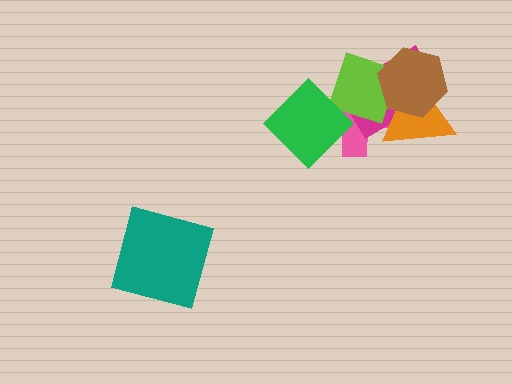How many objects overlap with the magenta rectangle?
4 objects overlap with the magenta rectangle.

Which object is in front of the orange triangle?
The brown hexagon is in front of the orange triangle.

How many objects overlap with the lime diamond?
5 objects overlap with the lime diamond.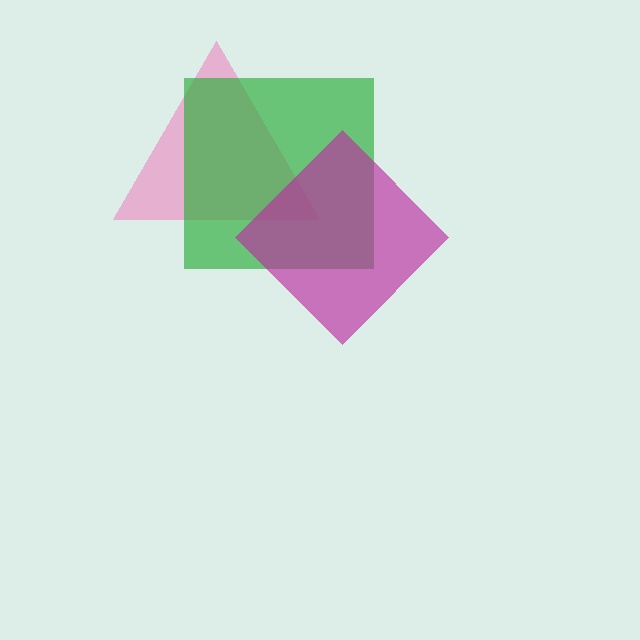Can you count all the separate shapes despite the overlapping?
Yes, there are 3 separate shapes.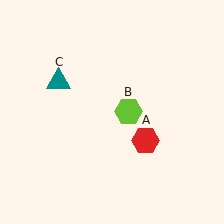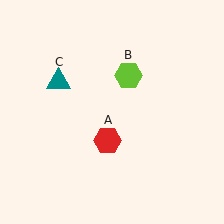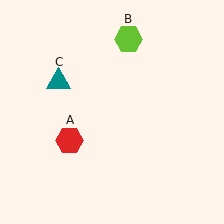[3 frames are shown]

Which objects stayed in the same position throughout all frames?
Teal triangle (object C) remained stationary.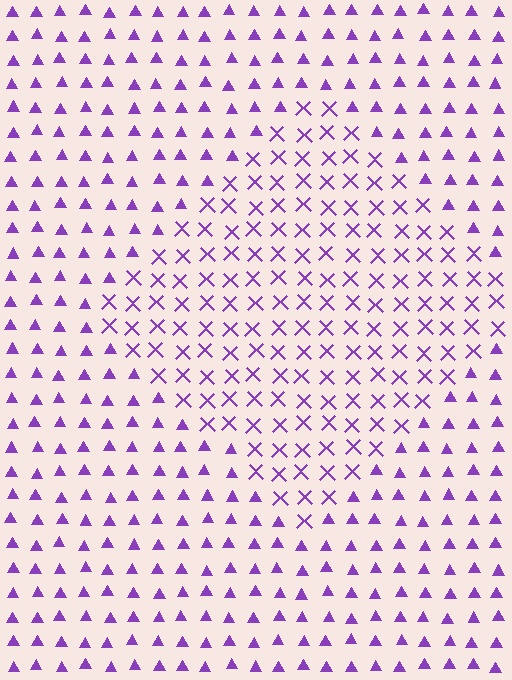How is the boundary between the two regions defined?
The boundary is defined by a change in element shape: X marks inside vs. triangles outside. All elements share the same color and spacing.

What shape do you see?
I see a diamond.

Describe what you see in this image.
The image is filled with small purple elements arranged in a uniform grid. A diamond-shaped region contains X marks, while the surrounding area contains triangles. The boundary is defined purely by the change in element shape.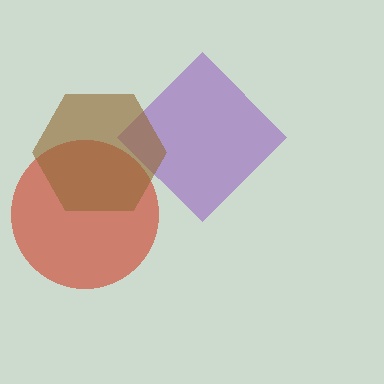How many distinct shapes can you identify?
There are 3 distinct shapes: a red circle, a purple diamond, a brown hexagon.